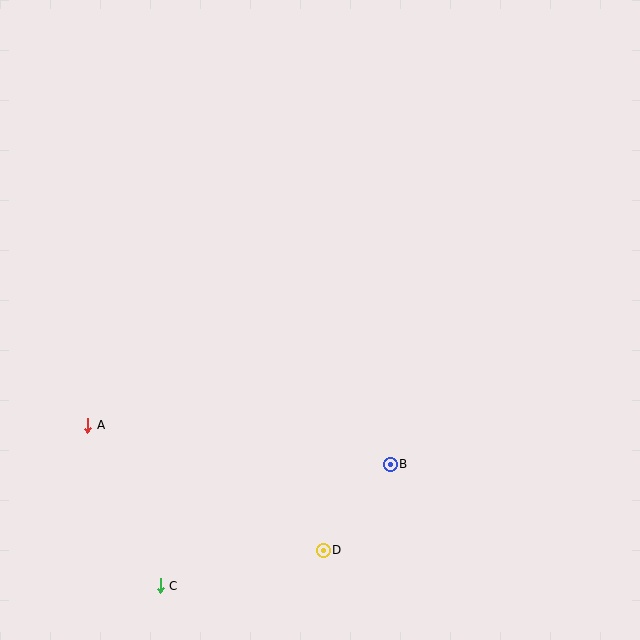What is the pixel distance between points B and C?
The distance between B and C is 260 pixels.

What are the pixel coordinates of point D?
Point D is at (323, 550).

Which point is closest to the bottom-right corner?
Point B is closest to the bottom-right corner.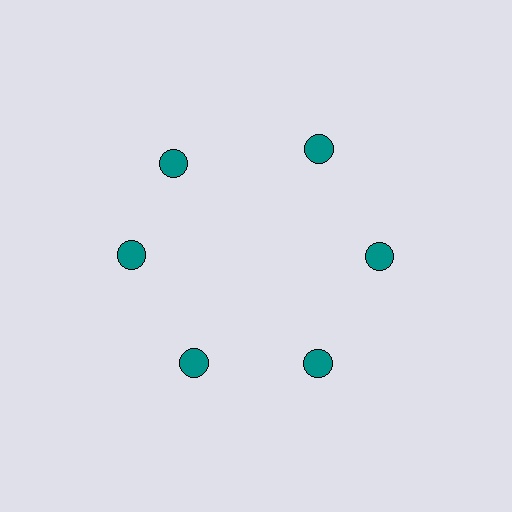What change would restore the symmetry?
The symmetry would be restored by rotating it back into even spacing with its neighbors so that all 6 circles sit at equal angles and equal distance from the center.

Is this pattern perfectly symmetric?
No. The 6 teal circles are arranged in a ring, but one element near the 11 o'clock position is rotated out of alignment along the ring, breaking the 6-fold rotational symmetry.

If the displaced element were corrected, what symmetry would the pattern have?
It would have 6-fold rotational symmetry — the pattern would map onto itself every 60 degrees.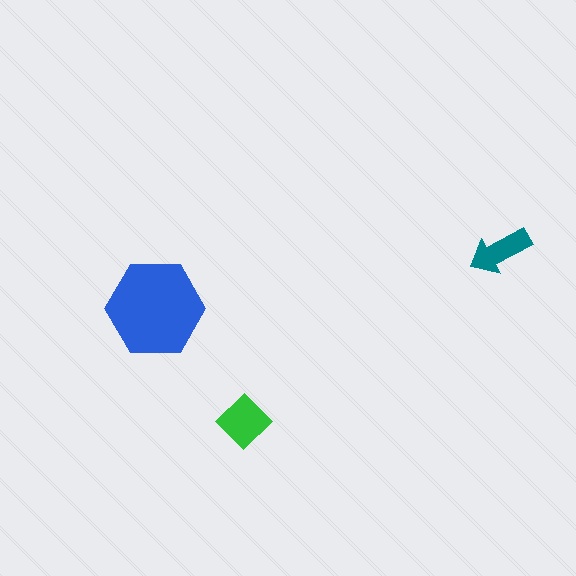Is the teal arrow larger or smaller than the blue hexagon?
Smaller.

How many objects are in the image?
There are 3 objects in the image.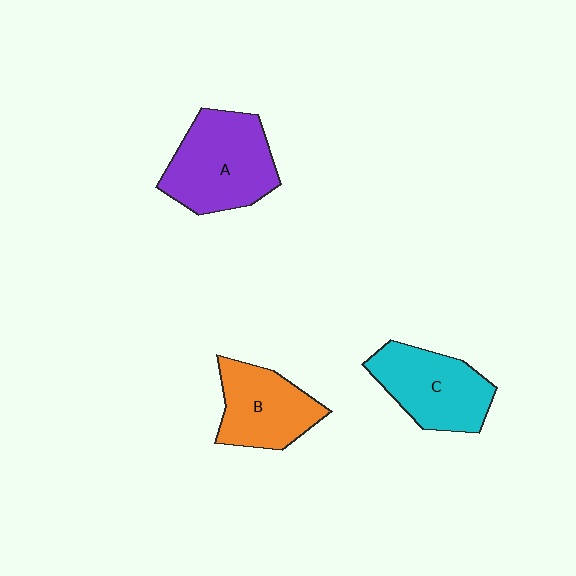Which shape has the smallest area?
Shape B (orange).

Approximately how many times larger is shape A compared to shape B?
Approximately 1.3 times.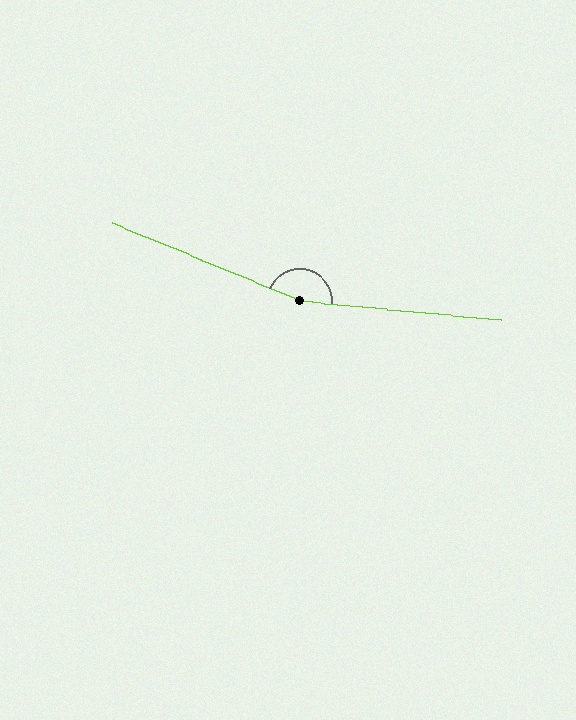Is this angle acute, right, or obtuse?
It is obtuse.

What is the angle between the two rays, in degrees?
Approximately 163 degrees.